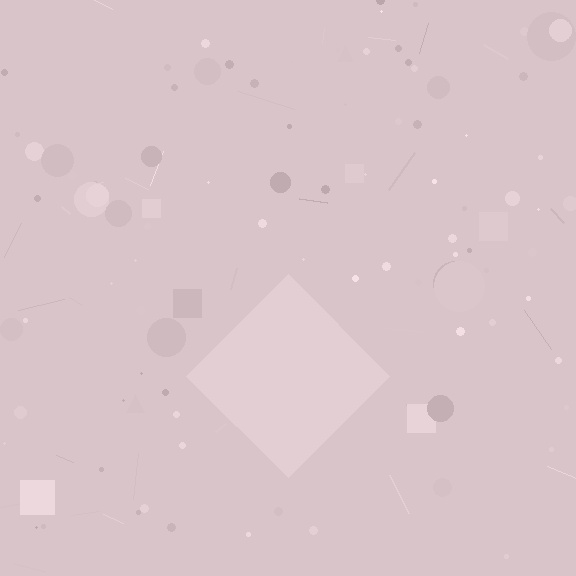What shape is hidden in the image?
A diamond is hidden in the image.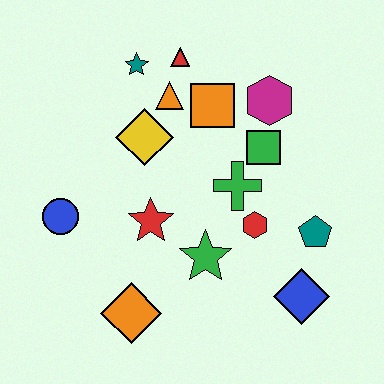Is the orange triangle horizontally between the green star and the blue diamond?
No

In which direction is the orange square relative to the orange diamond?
The orange square is above the orange diamond.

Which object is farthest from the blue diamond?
The teal star is farthest from the blue diamond.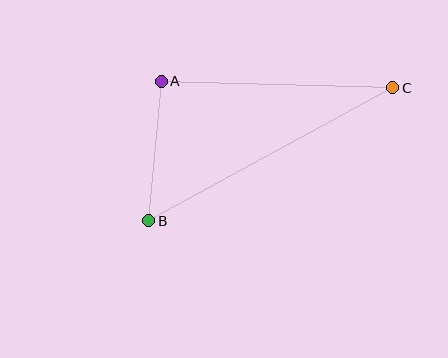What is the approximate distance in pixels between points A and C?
The distance between A and C is approximately 232 pixels.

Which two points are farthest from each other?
Points B and C are farthest from each other.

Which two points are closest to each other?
Points A and B are closest to each other.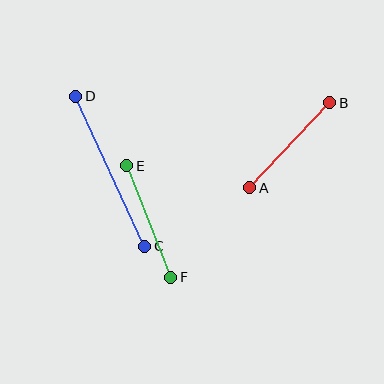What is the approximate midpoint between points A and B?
The midpoint is at approximately (290, 145) pixels.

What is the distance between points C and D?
The distance is approximately 165 pixels.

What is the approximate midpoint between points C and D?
The midpoint is at approximately (110, 171) pixels.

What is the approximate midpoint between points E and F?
The midpoint is at approximately (149, 222) pixels.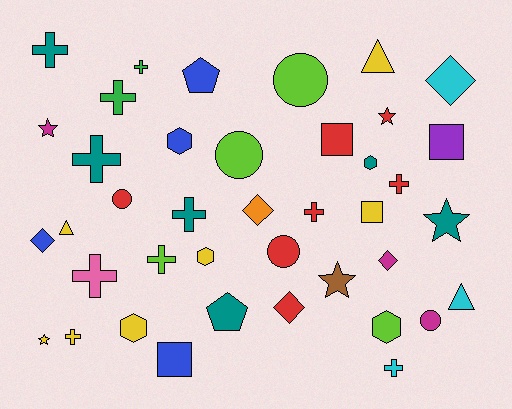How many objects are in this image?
There are 40 objects.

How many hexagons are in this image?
There are 5 hexagons.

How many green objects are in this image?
There are 2 green objects.